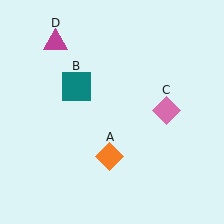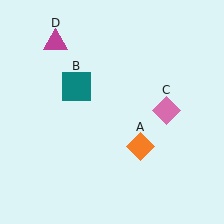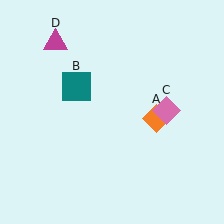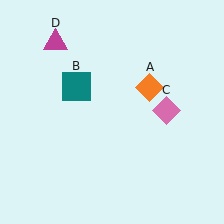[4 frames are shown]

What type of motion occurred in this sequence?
The orange diamond (object A) rotated counterclockwise around the center of the scene.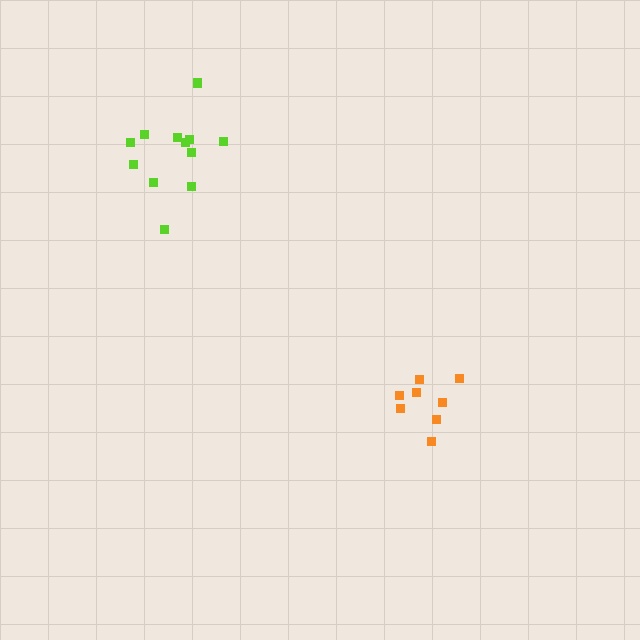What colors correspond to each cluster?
The clusters are colored: lime, orange.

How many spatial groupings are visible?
There are 2 spatial groupings.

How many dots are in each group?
Group 1: 12 dots, Group 2: 8 dots (20 total).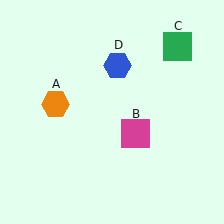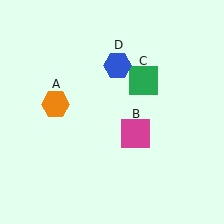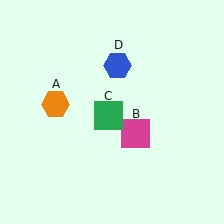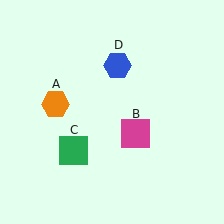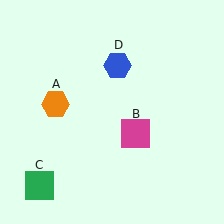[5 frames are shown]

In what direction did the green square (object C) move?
The green square (object C) moved down and to the left.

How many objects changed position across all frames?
1 object changed position: green square (object C).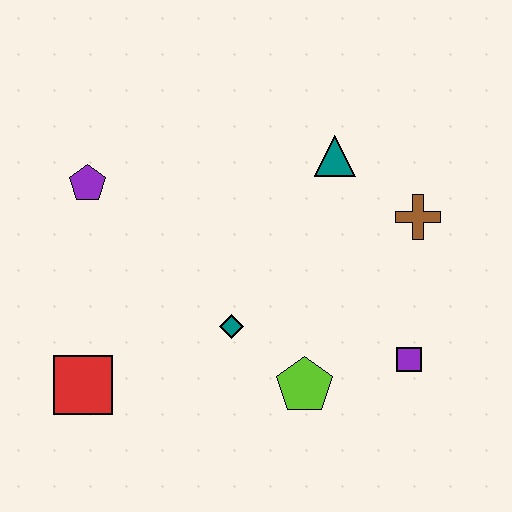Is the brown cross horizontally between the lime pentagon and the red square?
No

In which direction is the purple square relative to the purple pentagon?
The purple square is to the right of the purple pentagon.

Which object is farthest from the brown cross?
The red square is farthest from the brown cross.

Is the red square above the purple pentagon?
No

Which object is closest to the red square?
The teal diamond is closest to the red square.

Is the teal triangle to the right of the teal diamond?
Yes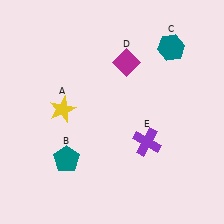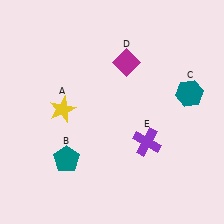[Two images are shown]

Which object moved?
The teal hexagon (C) moved down.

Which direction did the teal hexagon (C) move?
The teal hexagon (C) moved down.